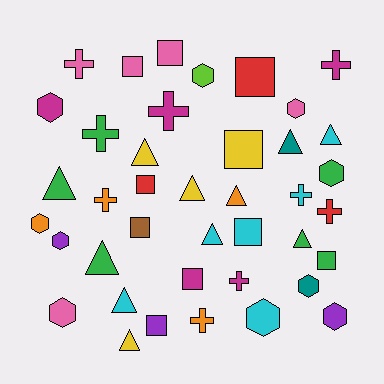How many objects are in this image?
There are 40 objects.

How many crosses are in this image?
There are 9 crosses.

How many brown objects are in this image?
There is 1 brown object.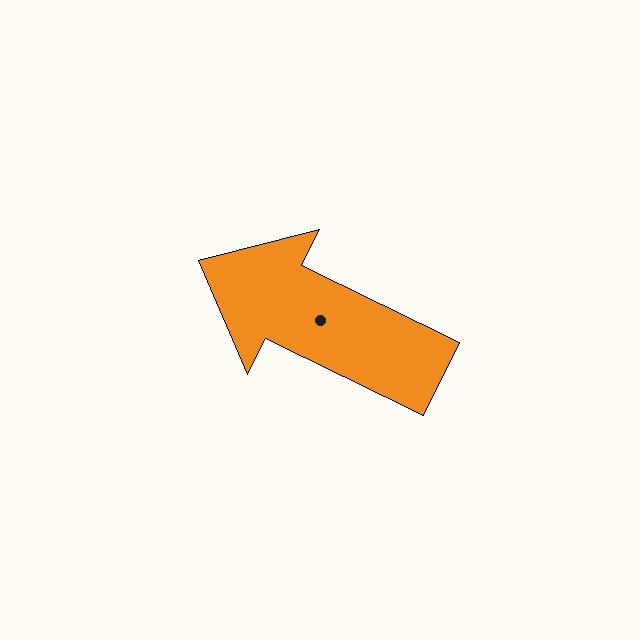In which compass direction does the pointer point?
Northwest.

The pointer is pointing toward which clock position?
Roughly 10 o'clock.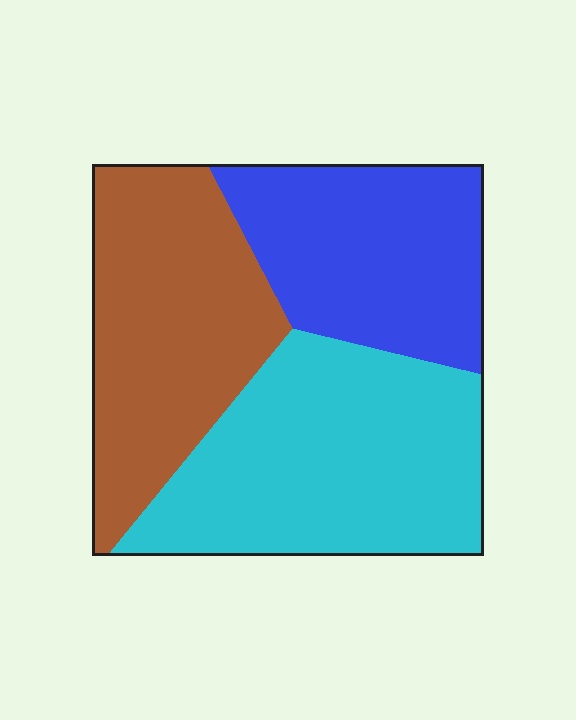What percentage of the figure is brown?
Brown takes up about one third (1/3) of the figure.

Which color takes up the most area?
Cyan, at roughly 40%.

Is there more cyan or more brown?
Cyan.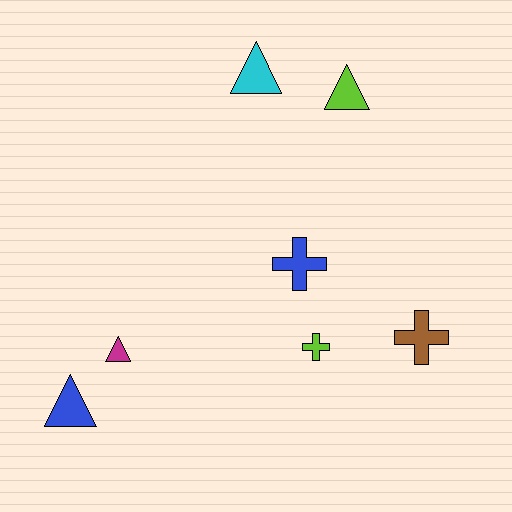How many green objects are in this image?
There are no green objects.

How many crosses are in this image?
There are 3 crosses.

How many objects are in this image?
There are 7 objects.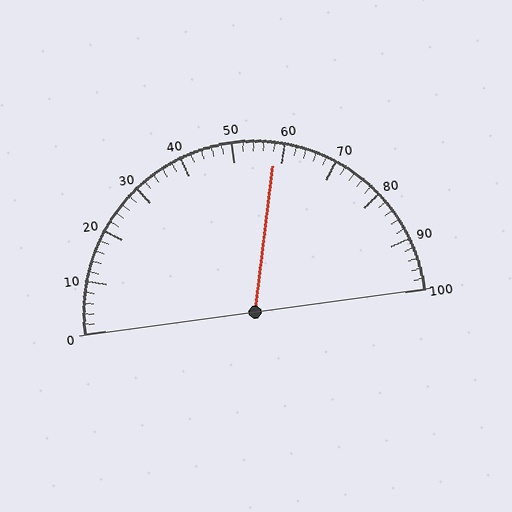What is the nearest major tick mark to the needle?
The nearest major tick mark is 60.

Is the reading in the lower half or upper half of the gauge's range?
The reading is in the upper half of the range (0 to 100).